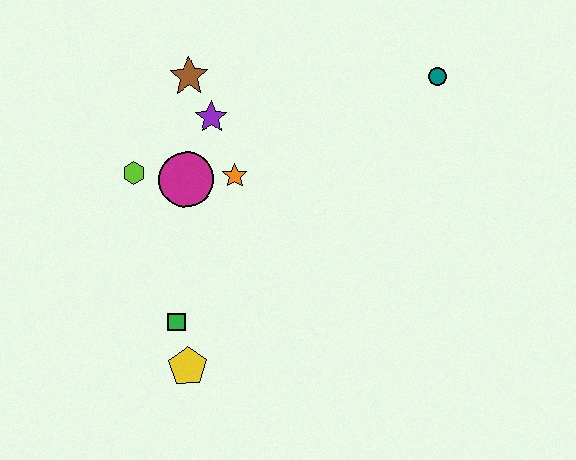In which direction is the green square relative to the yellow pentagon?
The green square is above the yellow pentagon.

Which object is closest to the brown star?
The purple star is closest to the brown star.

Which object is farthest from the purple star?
The yellow pentagon is farthest from the purple star.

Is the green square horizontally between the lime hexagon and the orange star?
Yes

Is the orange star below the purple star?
Yes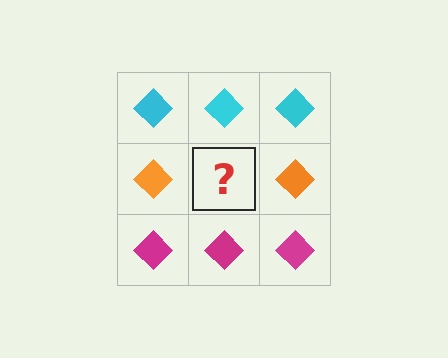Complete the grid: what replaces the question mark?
The question mark should be replaced with an orange diamond.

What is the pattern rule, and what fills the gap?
The rule is that each row has a consistent color. The gap should be filled with an orange diamond.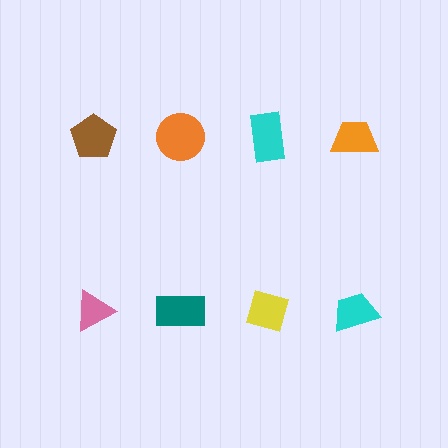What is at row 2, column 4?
A cyan trapezoid.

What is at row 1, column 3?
A cyan rectangle.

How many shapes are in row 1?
4 shapes.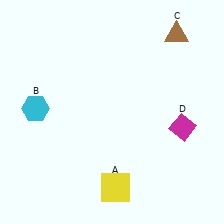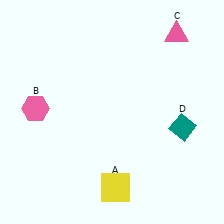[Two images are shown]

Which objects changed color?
B changed from cyan to pink. C changed from brown to pink. D changed from magenta to teal.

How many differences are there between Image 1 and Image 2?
There are 3 differences between the two images.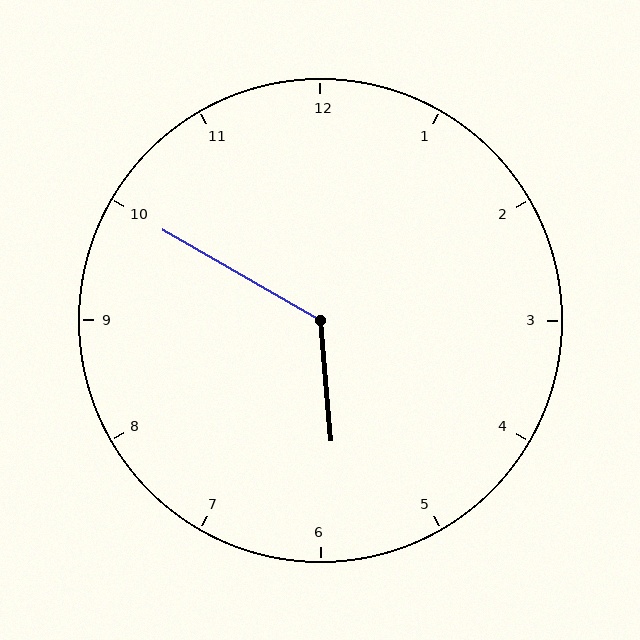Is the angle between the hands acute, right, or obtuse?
It is obtuse.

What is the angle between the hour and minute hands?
Approximately 125 degrees.